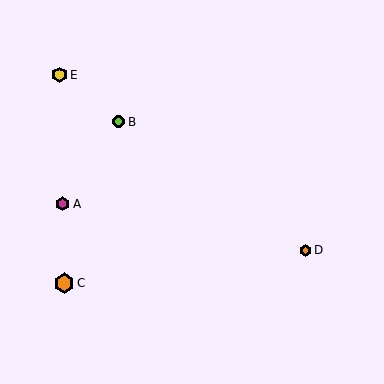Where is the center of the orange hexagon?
The center of the orange hexagon is at (64, 283).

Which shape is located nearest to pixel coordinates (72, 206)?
The magenta hexagon (labeled A) at (63, 204) is nearest to that location.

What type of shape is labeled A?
Shape A is a magenta hexagon.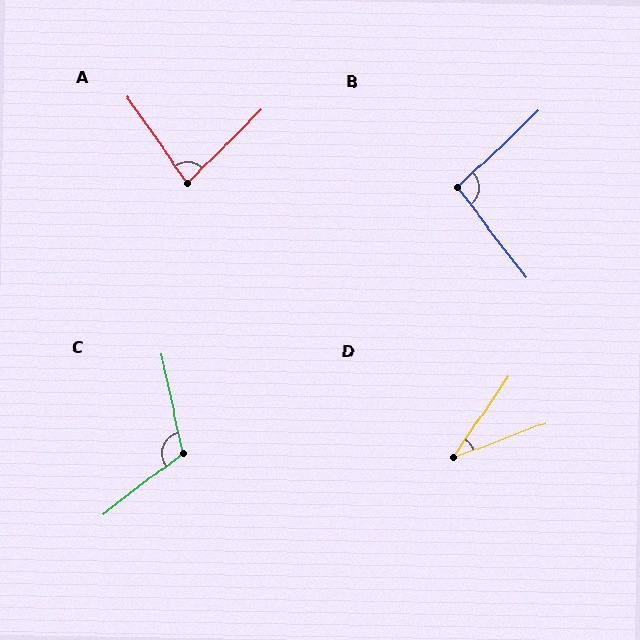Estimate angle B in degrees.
Approximately 96 degrees.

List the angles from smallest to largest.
D (35°), A (80°), B (96°), C (115°).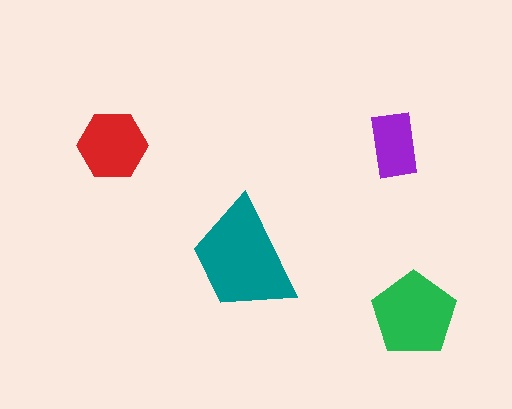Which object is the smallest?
The purple rectangle.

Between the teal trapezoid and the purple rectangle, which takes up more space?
The teal trapezoid.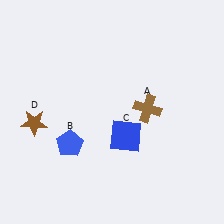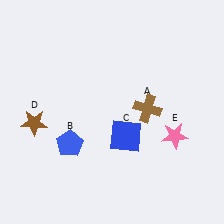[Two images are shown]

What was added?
A pink star (E) was added in Image 2.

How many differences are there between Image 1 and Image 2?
There is 1 difference between the two images.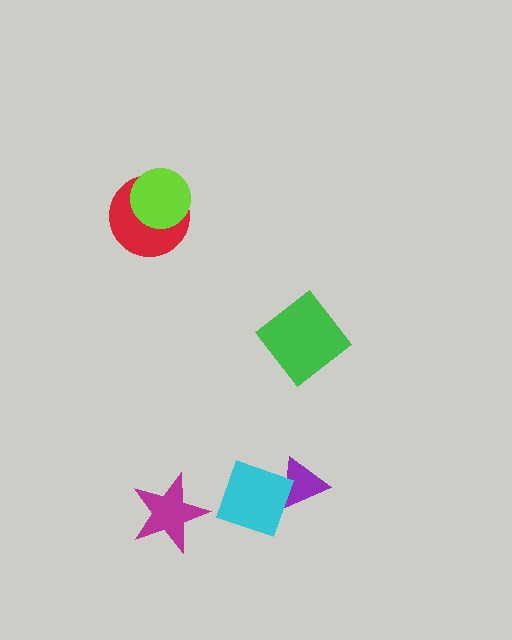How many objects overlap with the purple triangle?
1 object overlaps with the purple triangle.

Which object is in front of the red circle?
The lime circle is in front of the red circle.